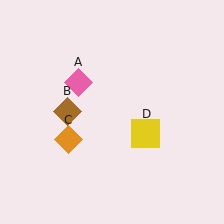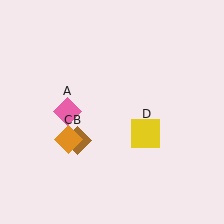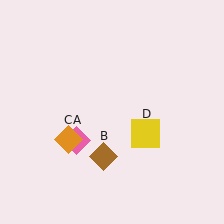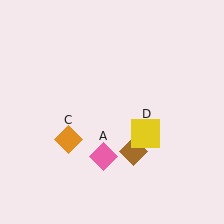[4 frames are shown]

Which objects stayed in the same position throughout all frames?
Orange diamond (object C) and yellow square (object D) remained stationary.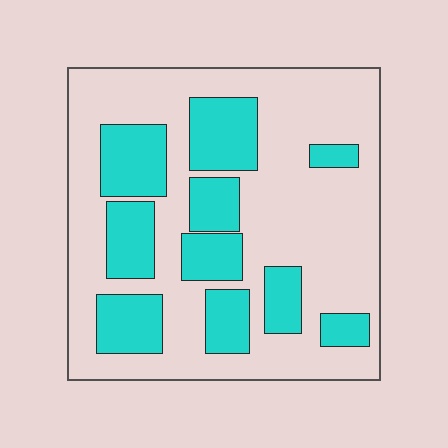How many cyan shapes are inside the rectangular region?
10.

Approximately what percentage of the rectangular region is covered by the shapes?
Approximately 30%.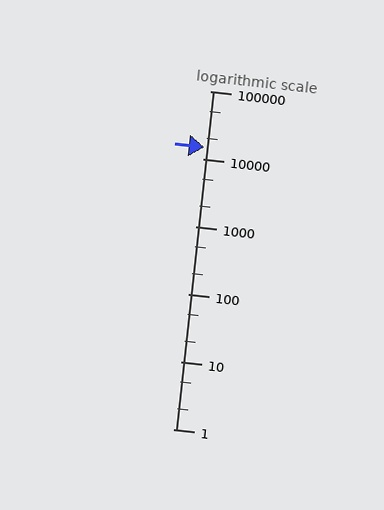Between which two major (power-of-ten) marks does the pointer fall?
The pointer is between 10000 and 100000.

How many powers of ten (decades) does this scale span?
The scale spans 5 decades, from 1 to 100000.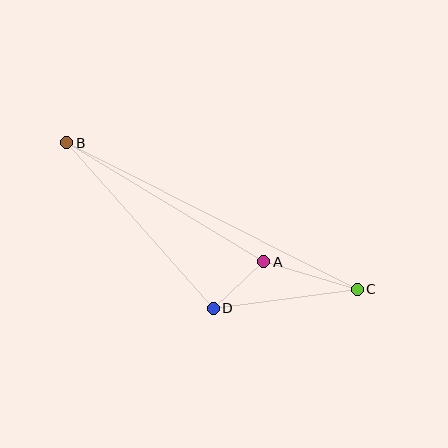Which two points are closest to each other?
Points A and D are closest to each other.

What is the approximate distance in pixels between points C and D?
The distance between C and D is approximately 145 pixels.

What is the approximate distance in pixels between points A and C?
The distance between A and C is approximately 97 pixels.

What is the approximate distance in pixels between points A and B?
The distance between A and B is approximately 230 pixels.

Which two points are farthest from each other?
Points B and C are farthest from each other.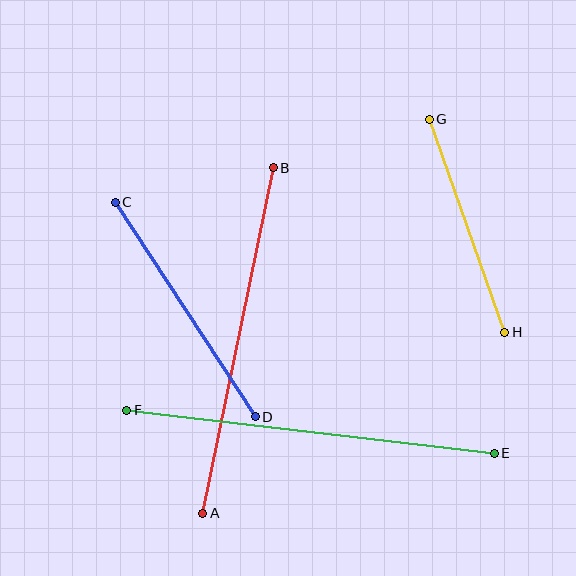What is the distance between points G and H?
The distance is approximately 226 pixels.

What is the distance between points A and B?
The distance is approximately 352 pixels.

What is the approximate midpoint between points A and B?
The midpoint is at approximately (238, 340) pixels.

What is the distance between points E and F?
The distance is approximately 370 pixels.